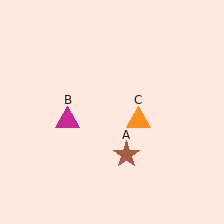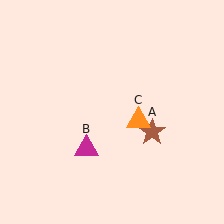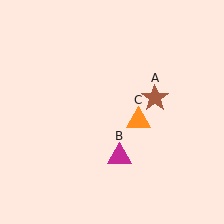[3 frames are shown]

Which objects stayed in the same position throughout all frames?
Orange triangle (object C) remained stationary.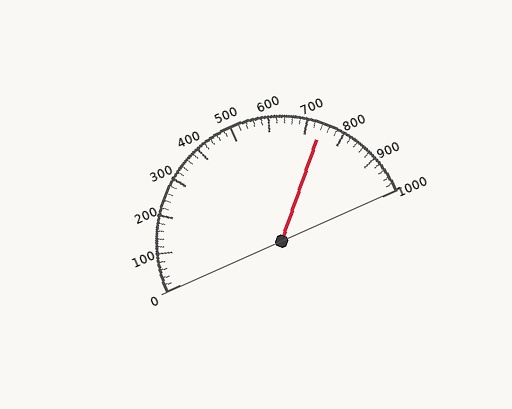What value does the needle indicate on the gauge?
The needle indicates approximately 740.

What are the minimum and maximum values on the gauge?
The gauge ranges from 0 to 1000.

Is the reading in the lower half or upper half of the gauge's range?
The reading is in the upper half of the range (0 to 1000).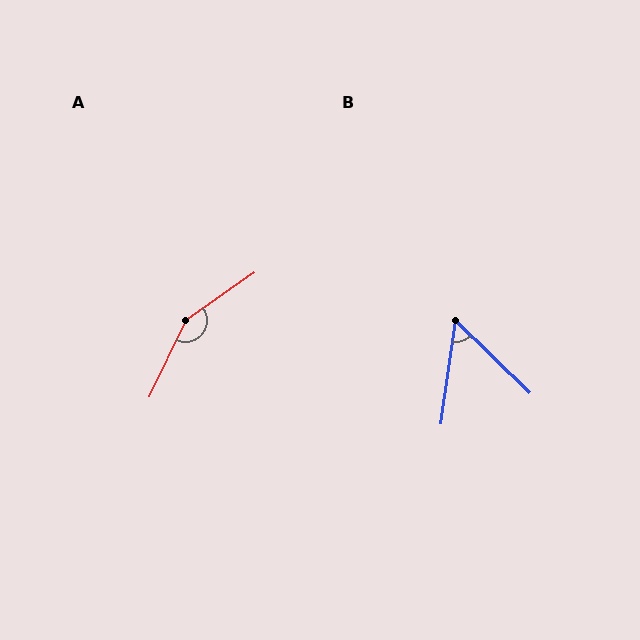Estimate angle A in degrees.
Approximately 151 degrees.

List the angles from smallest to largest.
B (53°), A (151°).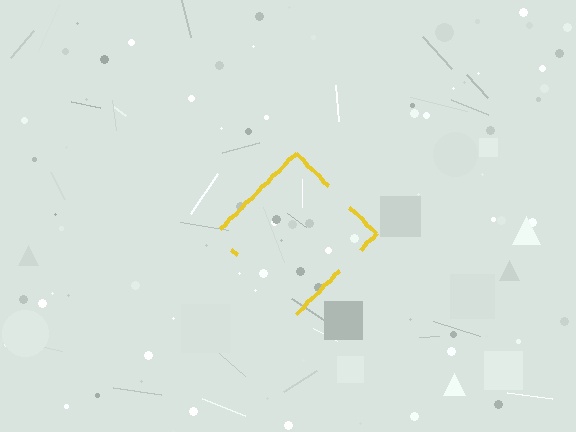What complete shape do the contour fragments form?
The contour fragments form a diamond.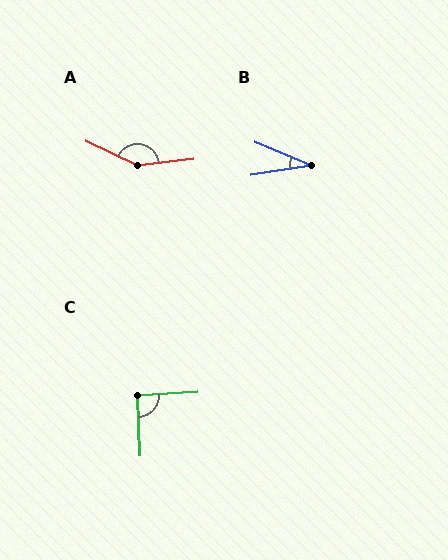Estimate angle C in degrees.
Approximately 91 degrees.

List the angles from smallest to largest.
B (31°), C (91°), A (148°).